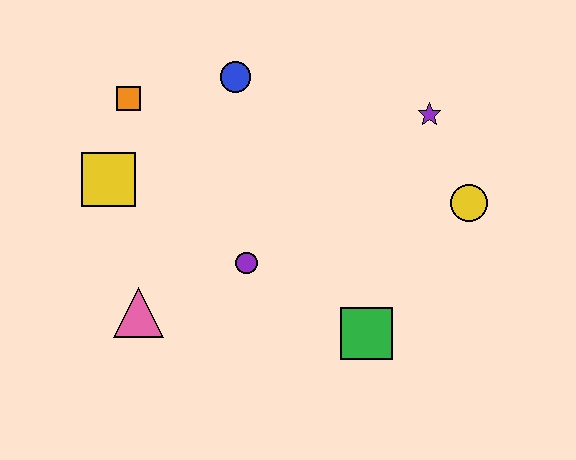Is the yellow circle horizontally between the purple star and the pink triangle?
No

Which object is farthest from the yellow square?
The yellow circle is farthest from the yellow square.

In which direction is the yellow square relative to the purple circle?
The yellow square is to the left of the purple circle.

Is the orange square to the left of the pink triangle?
Yes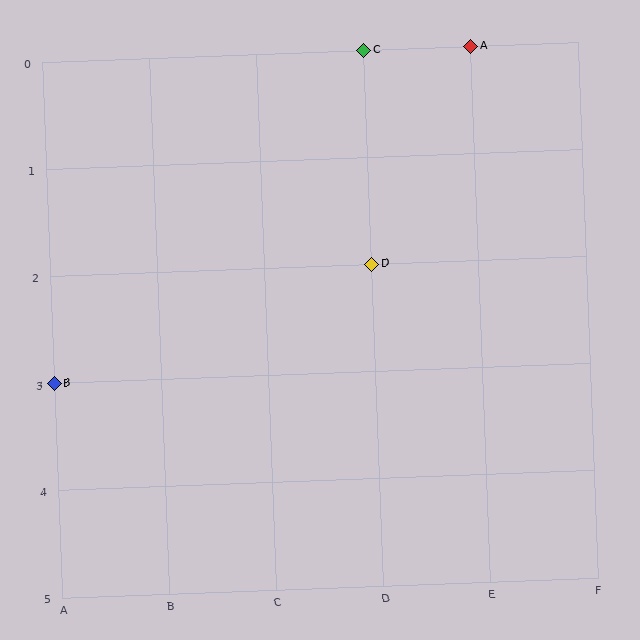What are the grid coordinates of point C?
Point C is at grid coordinates (D, 0).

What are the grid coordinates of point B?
Point B is at grid coordinates (A, 3).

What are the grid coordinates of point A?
Point A is at grid coordinates (E, 0).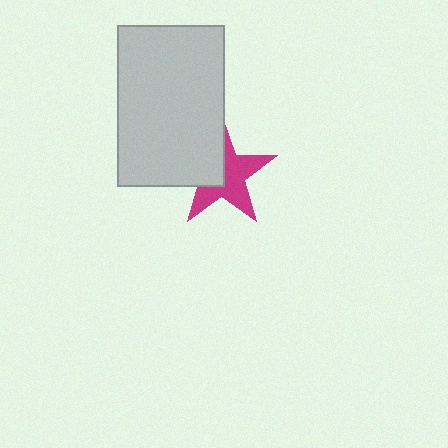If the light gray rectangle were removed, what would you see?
You would see the complete magenta star.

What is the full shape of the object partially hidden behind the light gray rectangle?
The partially hidden object is a magenta star.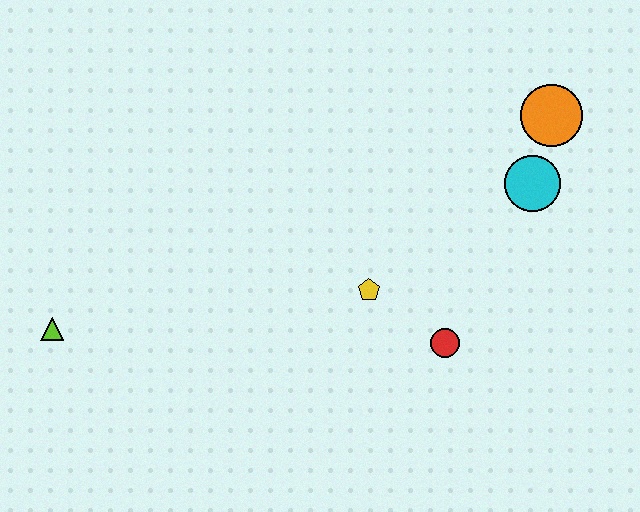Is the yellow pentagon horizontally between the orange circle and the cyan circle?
No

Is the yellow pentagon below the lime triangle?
No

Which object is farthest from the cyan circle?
The lime triangle is farthest from the cyan circle.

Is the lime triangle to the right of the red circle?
No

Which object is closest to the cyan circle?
The orange circle is closest to the cyan circle.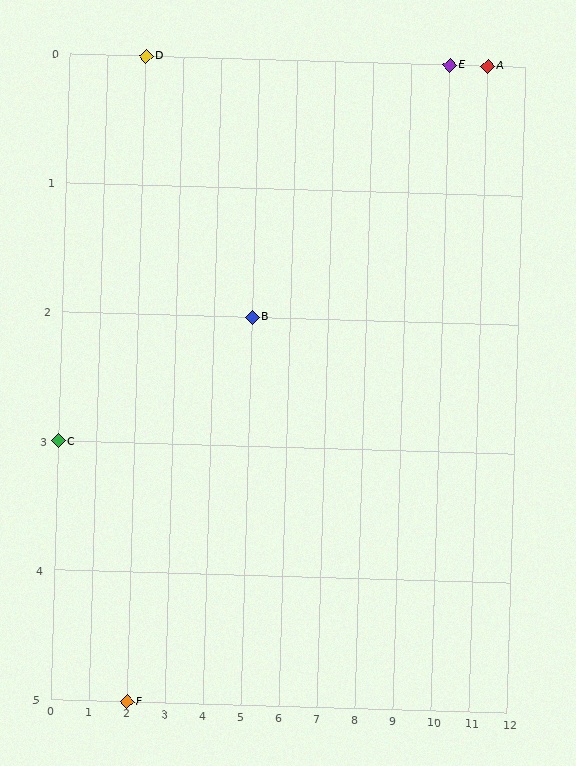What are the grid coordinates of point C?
Point C is at grid coordinates (0, 3).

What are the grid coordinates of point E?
Point E is at grid coordinates (10, 0).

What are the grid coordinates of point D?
Point D is at grid coordinates (2, 0).